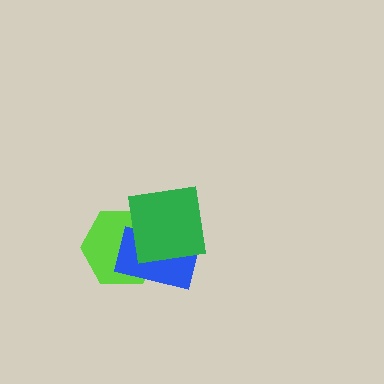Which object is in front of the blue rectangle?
The green square is in front of the blue rectangle.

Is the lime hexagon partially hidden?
Yes, it is partially covered by another shape.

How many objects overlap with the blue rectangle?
2 objects overlap with the blue rectangle.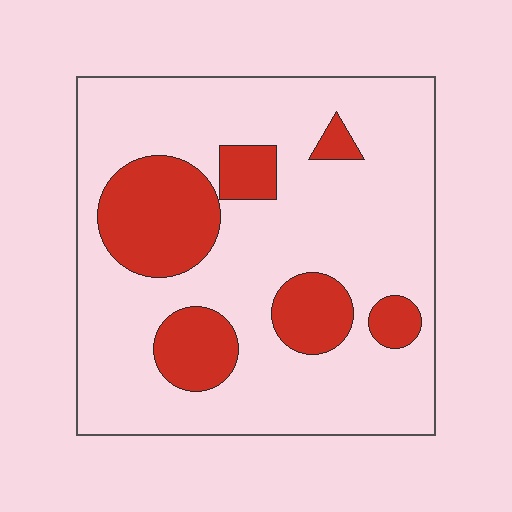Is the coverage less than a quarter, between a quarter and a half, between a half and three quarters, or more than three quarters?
Less than a quarter.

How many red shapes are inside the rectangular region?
6.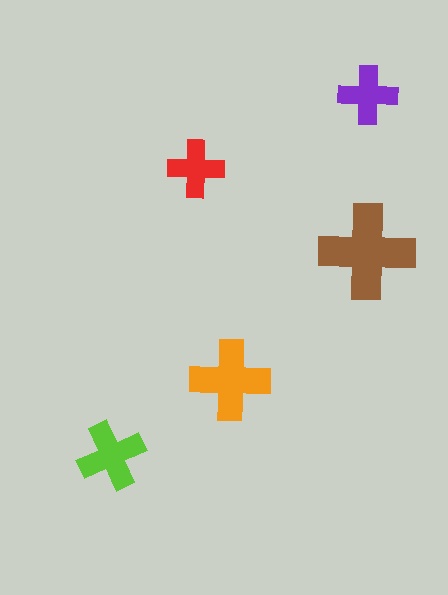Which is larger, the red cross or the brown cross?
The brown one.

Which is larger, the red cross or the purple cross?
The purple one.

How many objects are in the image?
There are 5 objects in the image.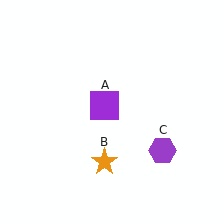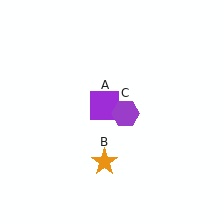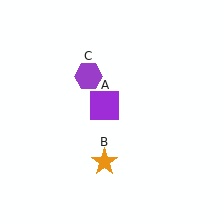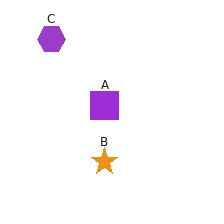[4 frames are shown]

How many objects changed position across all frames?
1 object changed position: purple hexagon (object C).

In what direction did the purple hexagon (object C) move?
The purple hexagon (object C) moved up and to the left.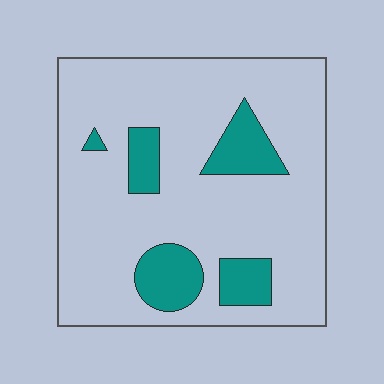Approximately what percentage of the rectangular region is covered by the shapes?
Approximately 15%.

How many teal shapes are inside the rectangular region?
5.